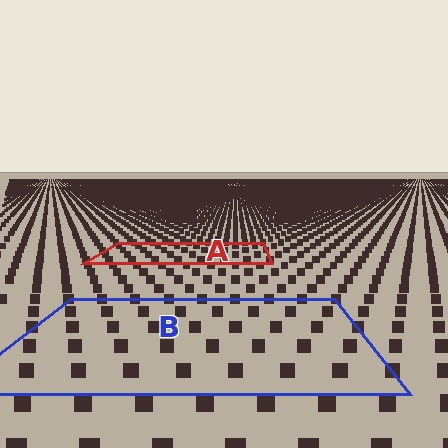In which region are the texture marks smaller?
The texture marks are smaller in region A, because it is farther away.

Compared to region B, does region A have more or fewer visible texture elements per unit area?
Region A has more texture elements per unit area — they are packed more densely because it is farther away.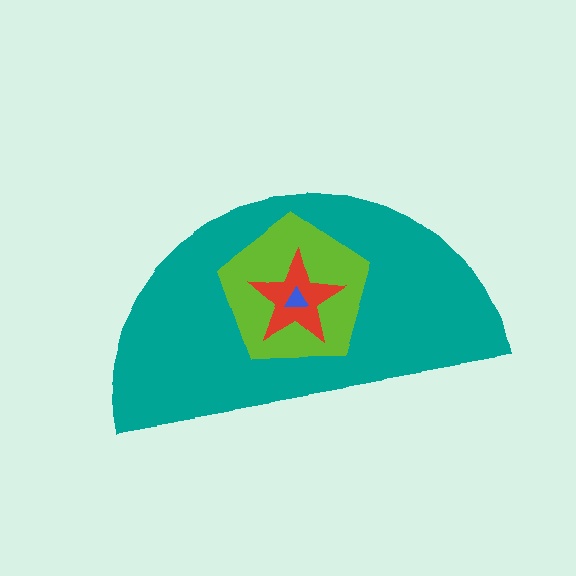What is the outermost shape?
The teal semicircle.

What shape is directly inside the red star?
The blue triangle.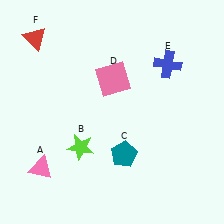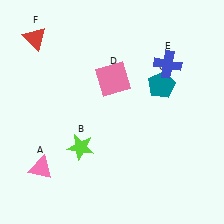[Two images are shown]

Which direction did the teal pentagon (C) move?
The teal pentagon (C) moved up.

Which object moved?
The teal pentagon (C) moved up.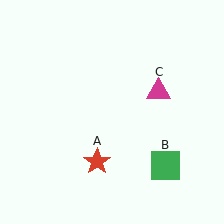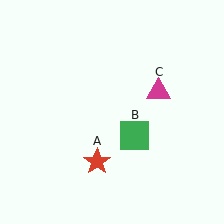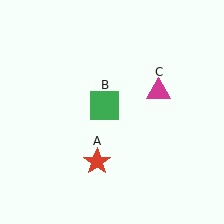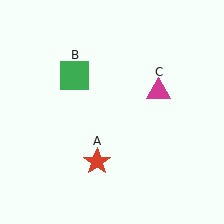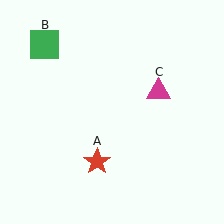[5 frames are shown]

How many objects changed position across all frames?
1 object changed position: green square (object B).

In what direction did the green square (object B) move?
The green square (object B) moved up and to the left.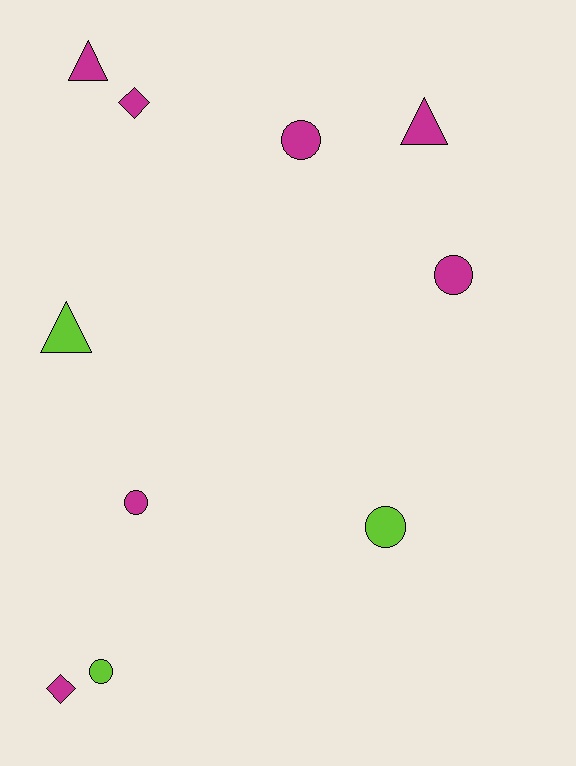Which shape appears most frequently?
Circle, with 5 objects.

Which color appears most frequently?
Magenta, with 7 objects.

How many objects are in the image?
There are 10 objects.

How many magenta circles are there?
There are 3 magenta circles.